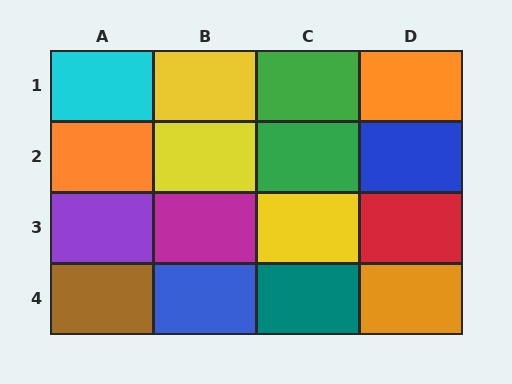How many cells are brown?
1 cell is brown.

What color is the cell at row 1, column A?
Cyan.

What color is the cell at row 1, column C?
Green.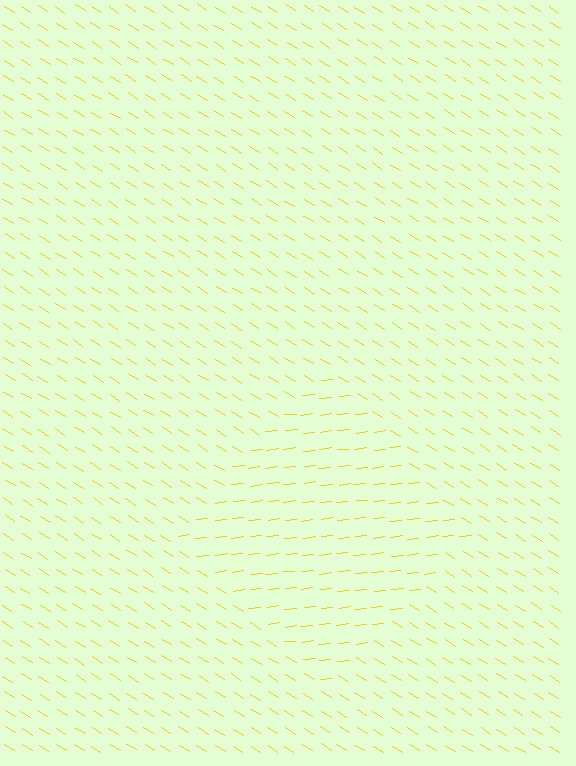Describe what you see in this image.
The image is filled with small yellow line segments. A diamond region in the image has lines oriented differently from the surrounding lines, creating a visible texture boundary.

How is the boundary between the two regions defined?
The boundary is defined purely by a change in line orientation (approximately 38 degrees difference). All lines are the same color and thickness.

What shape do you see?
I see a diamond.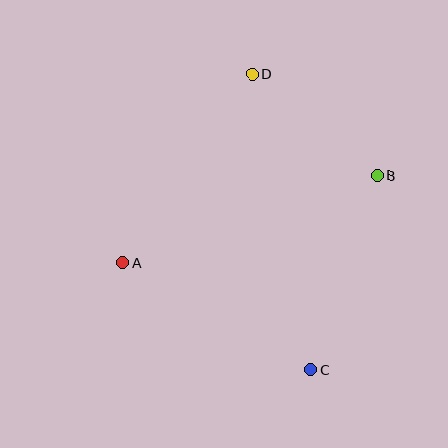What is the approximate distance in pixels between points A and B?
The distance between A and B is approximately 269 pixels.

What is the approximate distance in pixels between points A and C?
The distance between A and C is approximately 216 pixels.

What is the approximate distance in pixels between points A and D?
The distance between A and D is approximately 229 pixels.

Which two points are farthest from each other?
Points C and D are farthest from each other.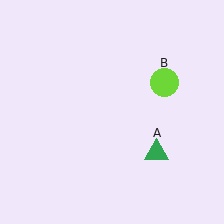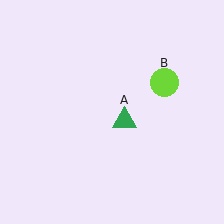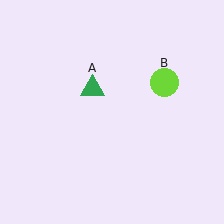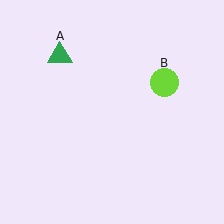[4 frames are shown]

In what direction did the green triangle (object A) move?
The green triangle (object A) moved up and to the left.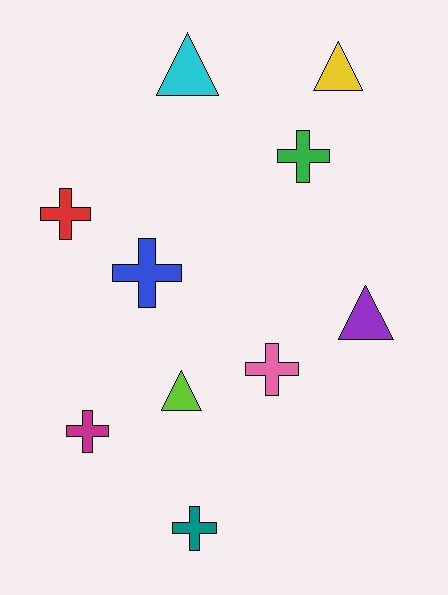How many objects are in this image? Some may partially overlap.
There are 10 objects.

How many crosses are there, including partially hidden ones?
There are 6 crosses.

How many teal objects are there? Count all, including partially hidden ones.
There is 1 teal object.